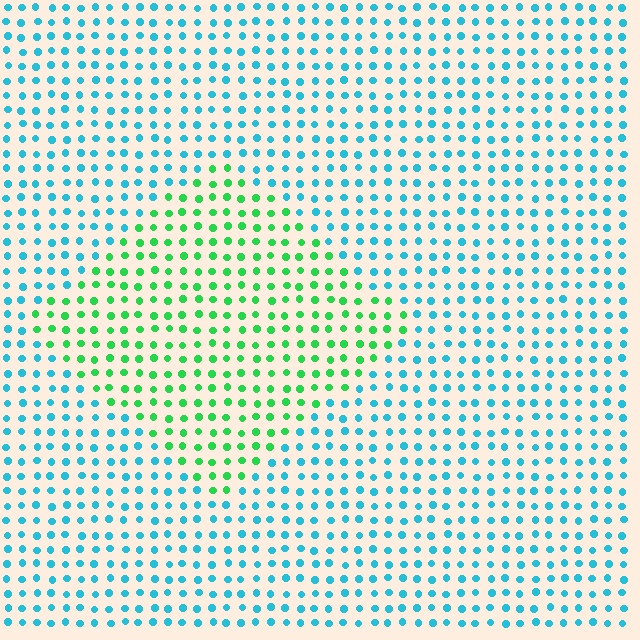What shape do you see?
I see a diamond.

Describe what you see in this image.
The image is filled with small cyan elements in a uniform arrangement. A diamond-shaped region is visible where the elements are tinted to a slightly different hue, forming a subtle color boundary.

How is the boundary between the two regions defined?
The boundary is defined purely by a slight shift in hue (about 55 degrees). Spacing, size, and orientation are identical on both sides.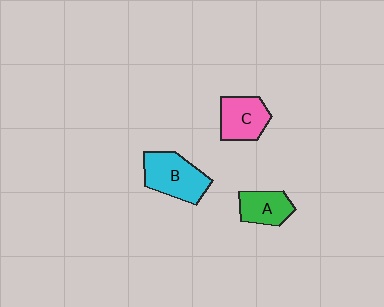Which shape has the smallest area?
Shape A (green).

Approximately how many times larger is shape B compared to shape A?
Approximately 1.5 times.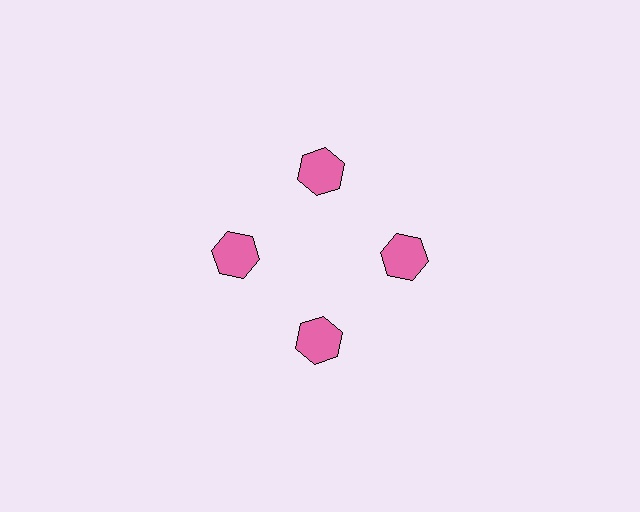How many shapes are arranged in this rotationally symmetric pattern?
There are 4 shapes, arranged in 4 groups of 1.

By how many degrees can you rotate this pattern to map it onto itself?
The pattern maps onto itself every 90 degrees of rotation.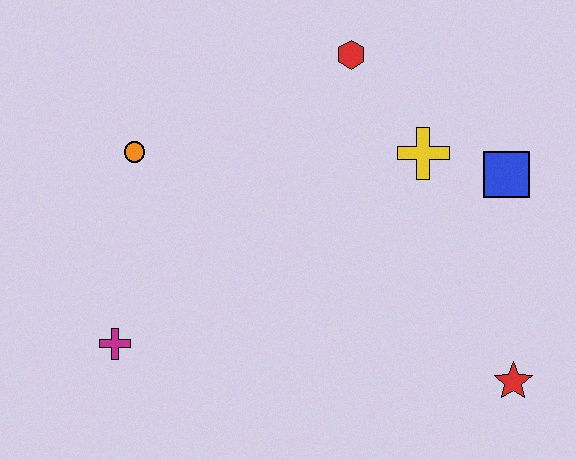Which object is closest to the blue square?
The yellow cross is closest to the blue square.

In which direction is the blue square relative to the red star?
The blue square is above the red star.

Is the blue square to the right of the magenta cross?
Yes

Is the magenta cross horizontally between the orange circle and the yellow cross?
No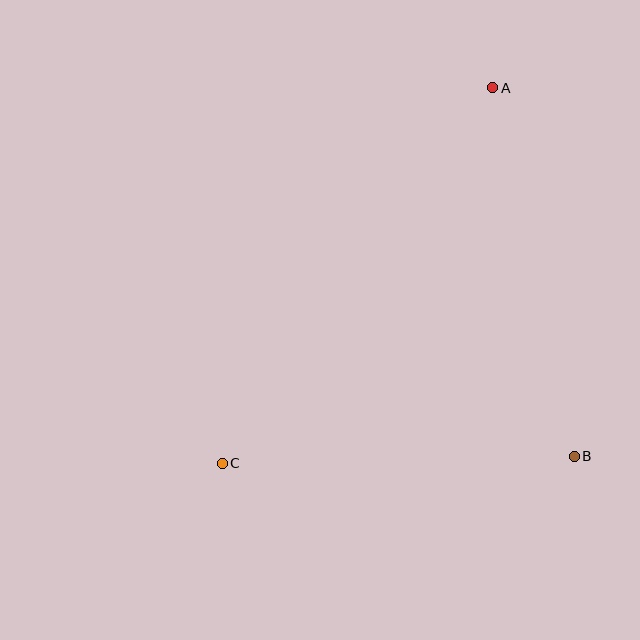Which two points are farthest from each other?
Points A and C are farthest from each other.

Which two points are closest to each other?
Points B and C are closest to each other.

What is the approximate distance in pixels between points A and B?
The distance between A and B is approximately 377 pixels.